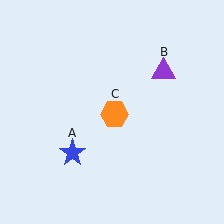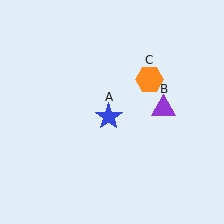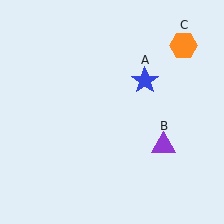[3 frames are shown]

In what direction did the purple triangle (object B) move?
The purple triangle (object B) moved down.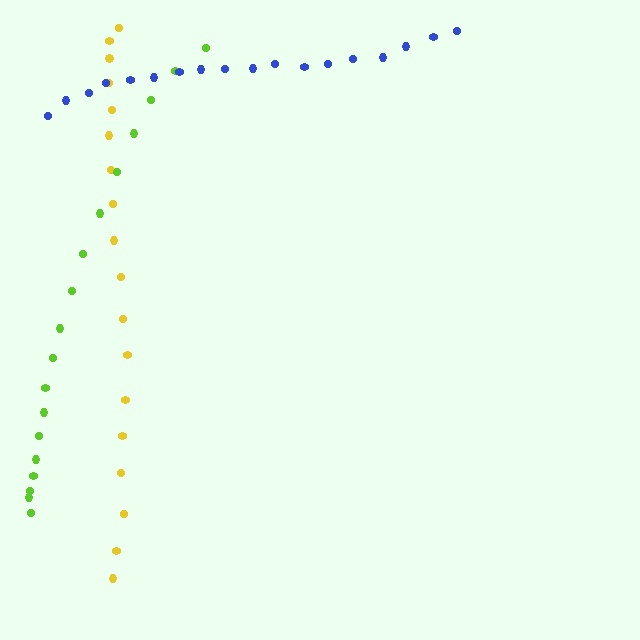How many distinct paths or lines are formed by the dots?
There are 3 distinct paths.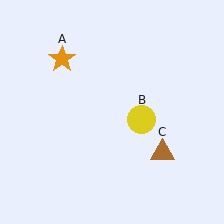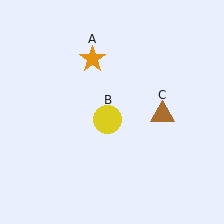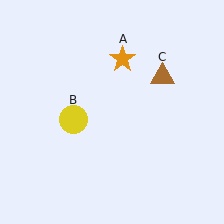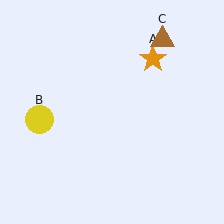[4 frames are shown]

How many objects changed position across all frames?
3 objects changed position: orange star (object A), yellow circle (object B), brown triangle (object C).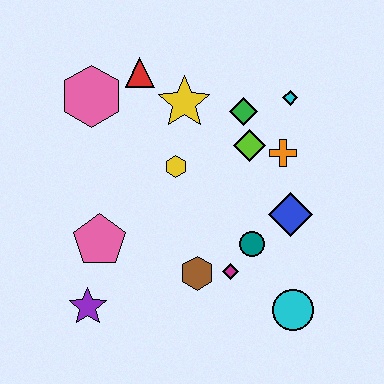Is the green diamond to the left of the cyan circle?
Yes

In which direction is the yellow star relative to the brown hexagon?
The yellow star is above the brown hexagon.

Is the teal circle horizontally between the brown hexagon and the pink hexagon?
No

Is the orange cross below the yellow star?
Yes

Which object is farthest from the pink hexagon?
The cyan circle is farthest from the pink hexagon.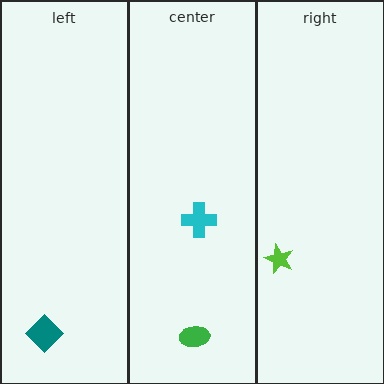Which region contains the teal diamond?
The left region.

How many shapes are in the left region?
1.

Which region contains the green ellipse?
The center region.